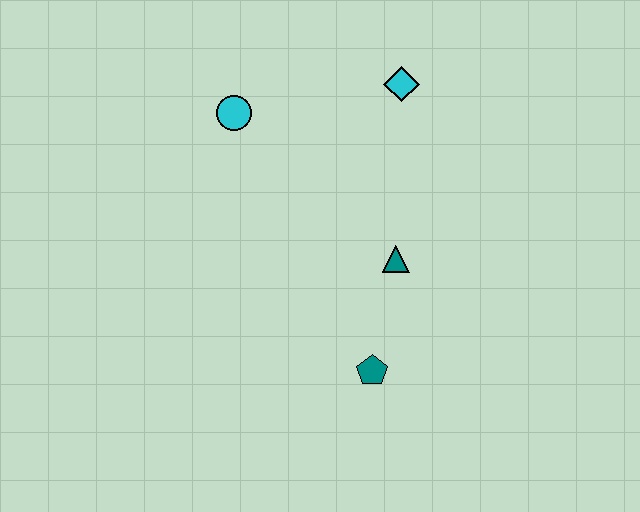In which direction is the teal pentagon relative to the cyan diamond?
The teal pentagon is below the cyan diamond.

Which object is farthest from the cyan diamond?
The teal pentagon is farthest from the cyan diamond.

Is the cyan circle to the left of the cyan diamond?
Yes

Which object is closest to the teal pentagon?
The teal triangle is closest to the teal pentagon.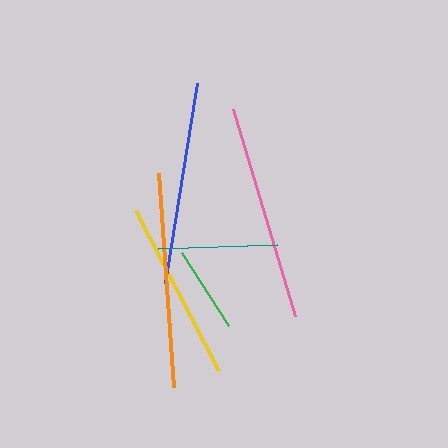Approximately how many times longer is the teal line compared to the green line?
The teal line is approximately 1.4 times the length of the green line.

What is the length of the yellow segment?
The yellow segment is approximately 180 pixels long.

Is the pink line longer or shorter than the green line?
The pink line is longer than the green line.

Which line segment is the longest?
The pink line is the longest at approximately 216 pixels.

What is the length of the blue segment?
The blue segment is approximately 202 pixels long.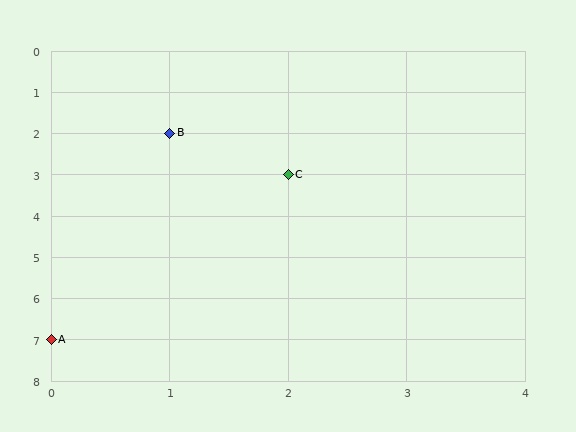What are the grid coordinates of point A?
Point A is at grid coordinates (0, 7).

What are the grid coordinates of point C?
Point C is at grid coordinates (2, 3).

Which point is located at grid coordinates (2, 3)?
Point C is at (2, 3).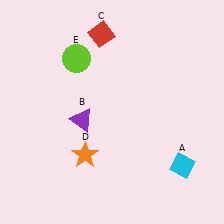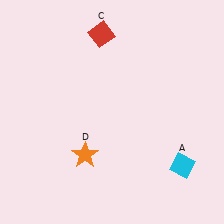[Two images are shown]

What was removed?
The lime circle (E), the purple triangle (B) were removed in Image 2.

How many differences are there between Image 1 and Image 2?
There are 2 differences between the two images.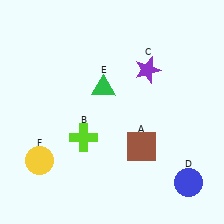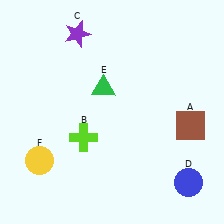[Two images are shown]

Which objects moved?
The objects that moved are: the brown square (A), the purple star (C).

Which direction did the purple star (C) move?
The purple star (C) moved left.